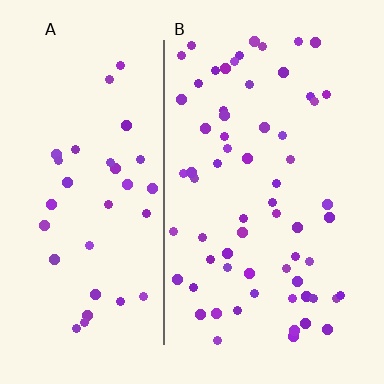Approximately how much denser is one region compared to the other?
Approximately 1.8× — region B over region A.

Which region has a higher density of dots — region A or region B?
B (the right).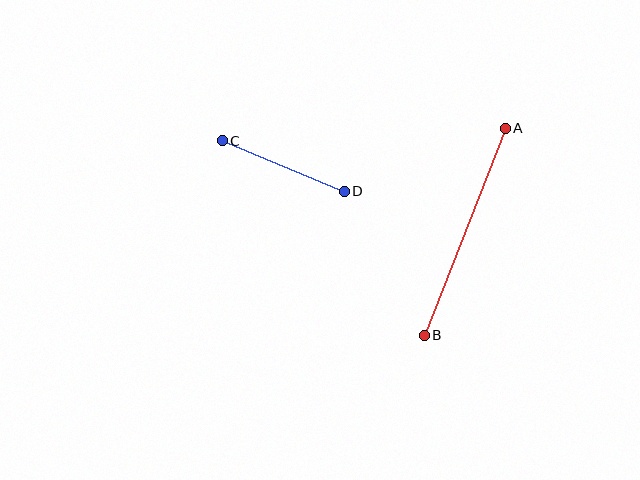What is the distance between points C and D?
The distance is approximately 132 pixels.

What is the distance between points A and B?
The distance is approximately 222 pixels.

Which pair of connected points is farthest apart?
Points A and B are farthest apart.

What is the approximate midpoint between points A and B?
The midpoint is at approximately (465, 232) pixels.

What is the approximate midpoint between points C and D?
The midpoint is at approximately (283, 166) pixels.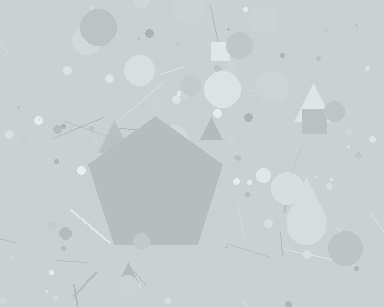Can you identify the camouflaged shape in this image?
The camouflaged shape is a pentagon.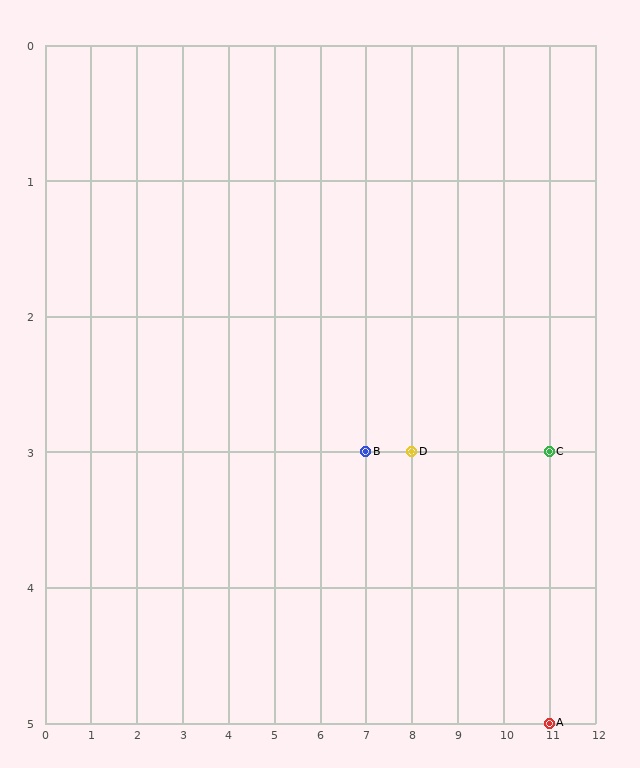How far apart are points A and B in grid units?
Points A and B are 4 columns and 2 rows apart (about 4.5 grid units diagonally).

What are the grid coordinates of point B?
Point B is at grid coordinates (7, 3).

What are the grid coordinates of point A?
Point A is at grid coordinates (11, 5).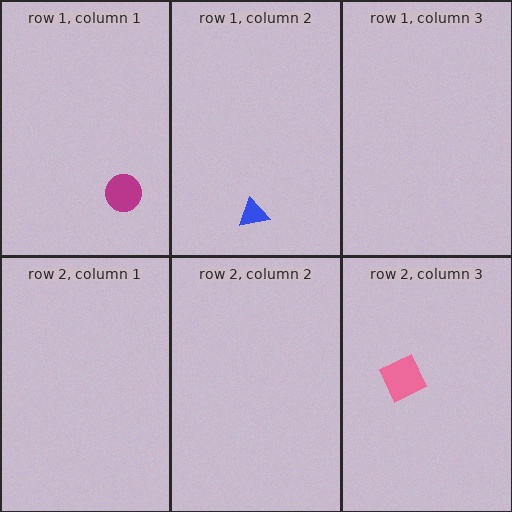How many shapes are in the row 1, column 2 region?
1.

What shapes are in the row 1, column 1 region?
The magenta circle.